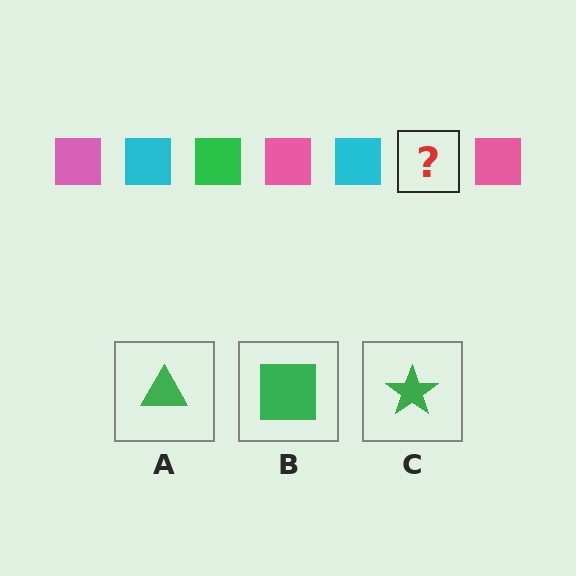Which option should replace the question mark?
Option B.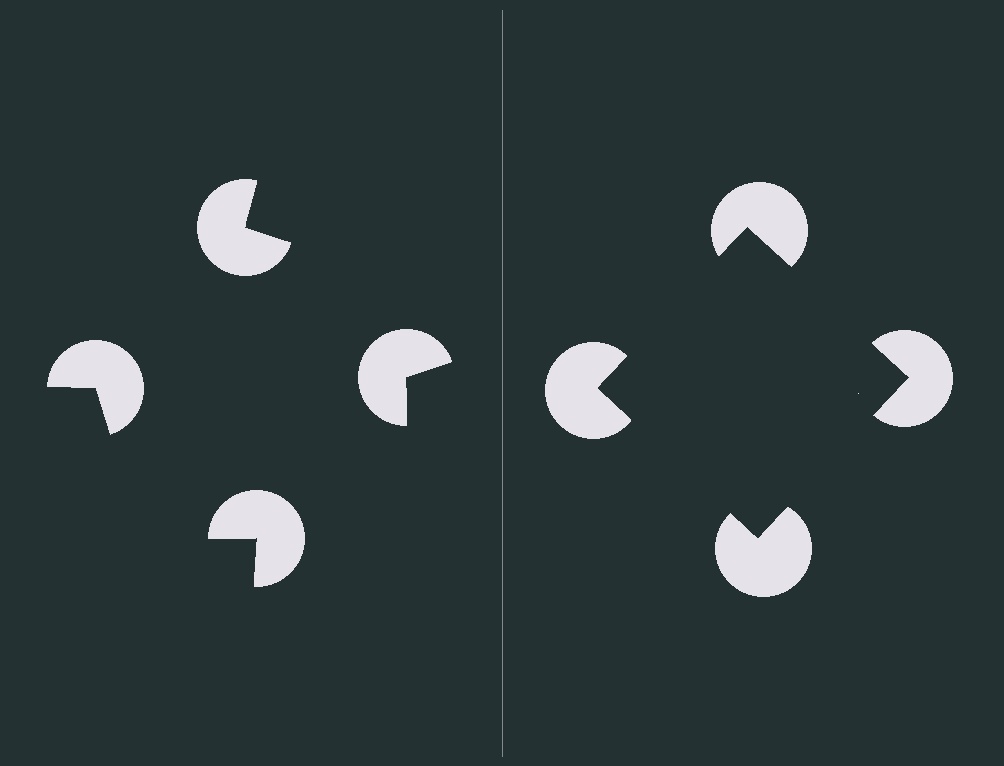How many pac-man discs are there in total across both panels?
8 — 4 on each side.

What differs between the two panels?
The pac-man discs are positioned identically on both sides; only the wedge orientations differ. On the right they align to a square; on the left they are misaligned.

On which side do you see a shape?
An illusory square appears on the right side. On the left side the wedge cuts are rotated, so no coherent shape forms.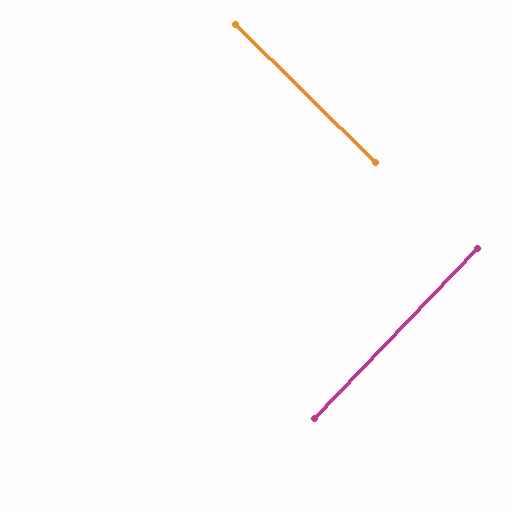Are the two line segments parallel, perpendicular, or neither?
Perpendicular — they meet at approximately 89°.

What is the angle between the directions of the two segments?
Approximately 89 degrees.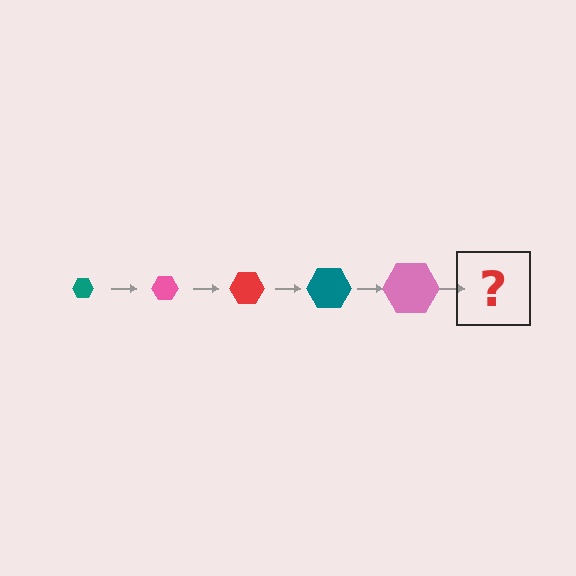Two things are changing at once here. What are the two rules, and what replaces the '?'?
The two rules are that the hexagon grows larger each step and the color cycles through teal, pink, and red. The '?' should be a red hexagon, larger than the previous one.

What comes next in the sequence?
The next element should be a red hexagon, larger than the previous one.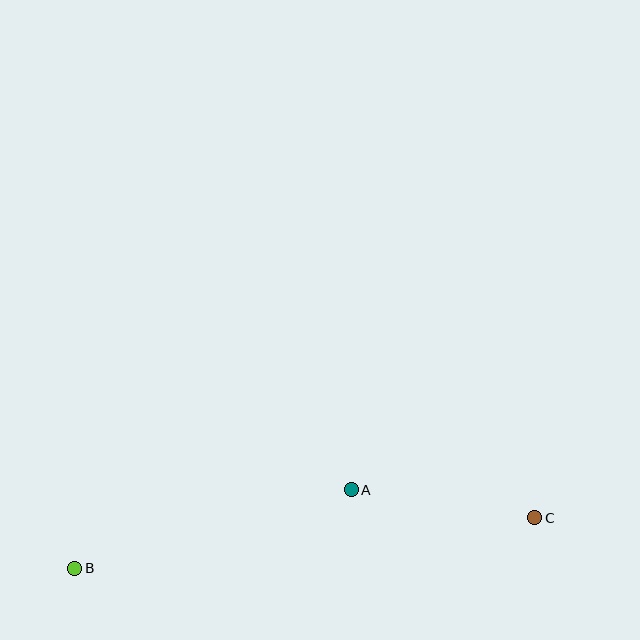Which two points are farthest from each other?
Points B and C are farthest from each other.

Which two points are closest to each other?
Points A and C are closest to each other.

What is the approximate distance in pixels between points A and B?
The distance between A and B is approximately 287 pixels.